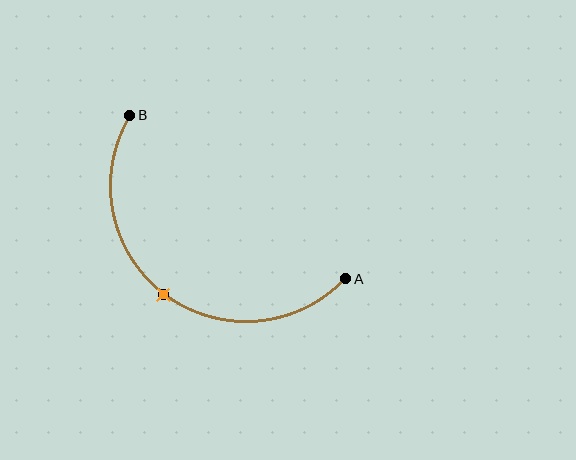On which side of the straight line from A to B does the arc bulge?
The arc bulges below and to the left of the straight line connecting A and B.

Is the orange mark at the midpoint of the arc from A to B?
Yes. The orange mark lies on the arc at equal arc-length from both A and B — it is the arc midpoint.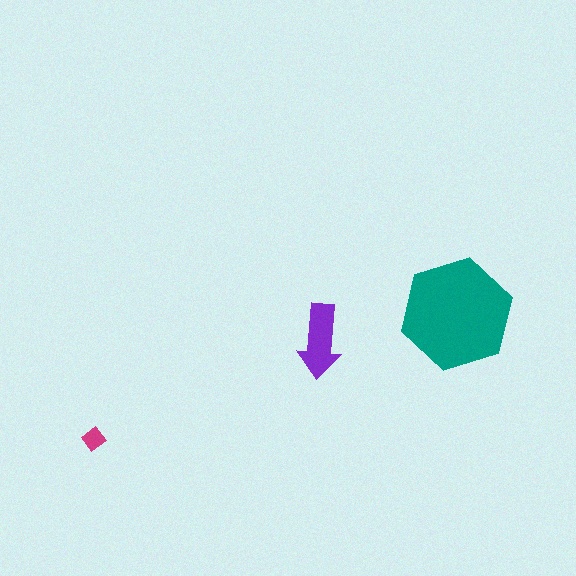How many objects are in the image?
There are 3 objects in the image.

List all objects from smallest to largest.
The magenta diamond, the purple arrow, the teal hexagon.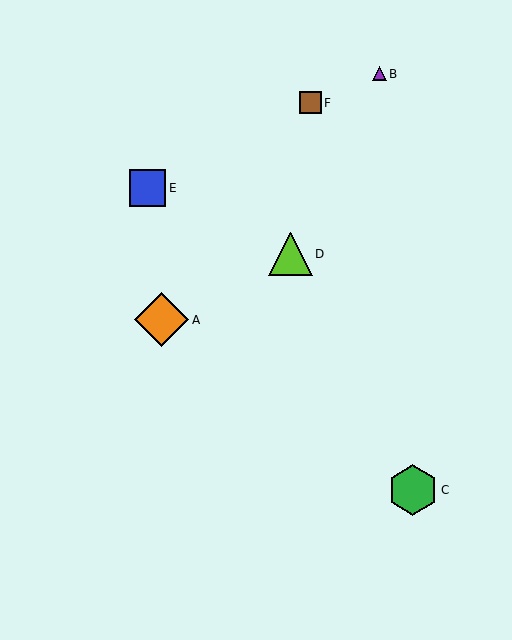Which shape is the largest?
The orange diamond (labeled A) is the largest.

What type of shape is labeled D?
Shape D is a lime triangle.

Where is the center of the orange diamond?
The center of the orange diamond is at (162, 320).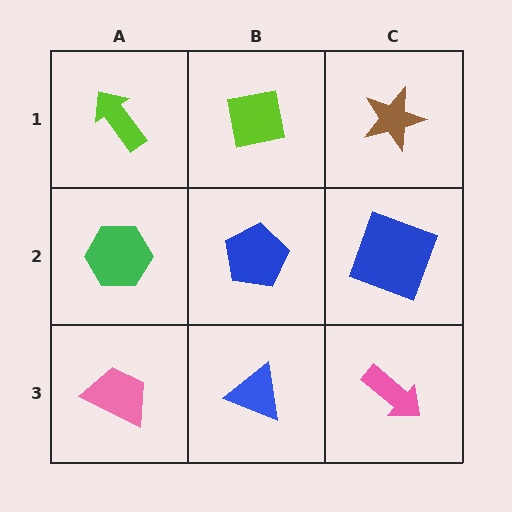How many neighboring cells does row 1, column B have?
3.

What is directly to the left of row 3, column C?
A blue triangle.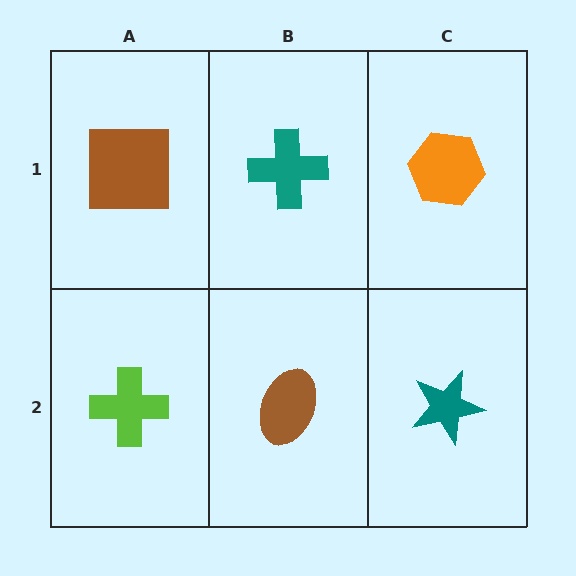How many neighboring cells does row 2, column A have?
2.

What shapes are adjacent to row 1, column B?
A brown ellipse (row 2, column B), a brown square (row 1, column A), an orange hexagon (row 1, column C).